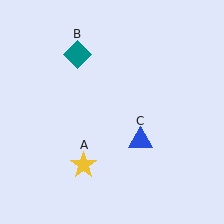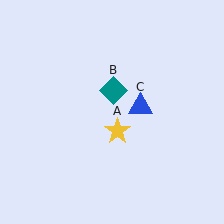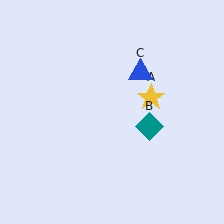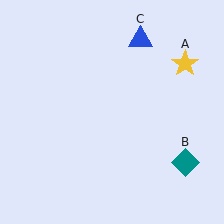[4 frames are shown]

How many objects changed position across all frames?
3 objects changed position: yellow star (object A), teal diamond (object B), blue triangle (object C).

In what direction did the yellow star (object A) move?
The yellow star (object A) moved up and to the right.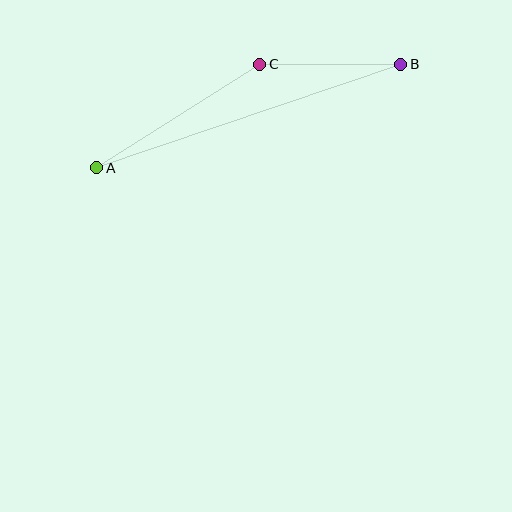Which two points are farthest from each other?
Points A and B are farthest from each other.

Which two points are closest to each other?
Points B and C are closest to each other.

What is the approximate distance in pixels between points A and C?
The distance between A and C is approximately 193 pixels.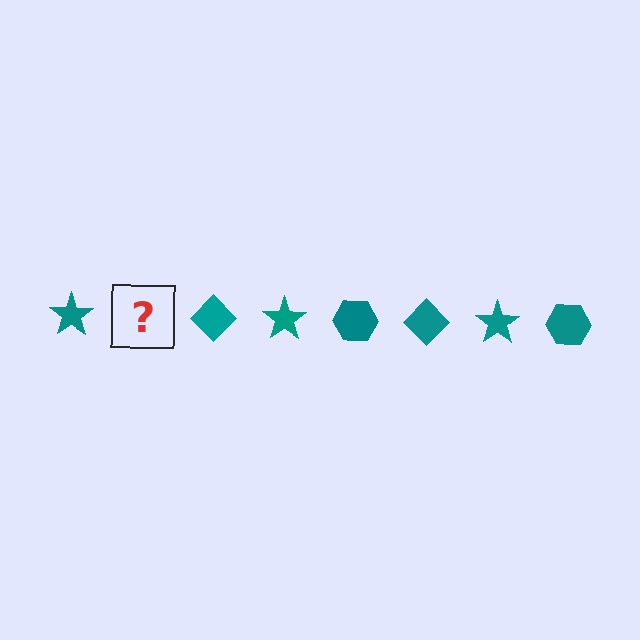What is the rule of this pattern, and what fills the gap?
The rule is that the pattern cycles through star, hexagon, diamond shapes in teal. The gap should be filled with a teal hexagon.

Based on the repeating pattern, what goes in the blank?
The blank should be a teal hexagon.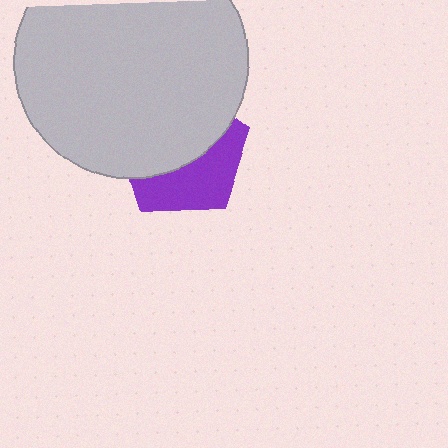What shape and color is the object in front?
The object in front is a light gray circle.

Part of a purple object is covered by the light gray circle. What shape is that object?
It is a pentagon.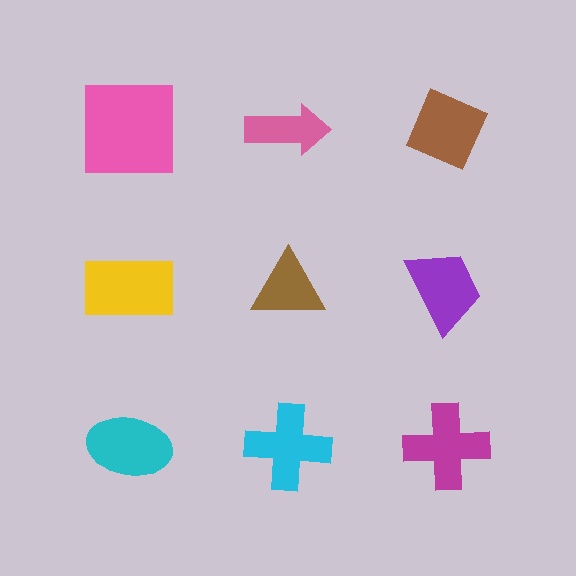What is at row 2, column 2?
A brown triangle.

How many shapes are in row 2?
3 shapes.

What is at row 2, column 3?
A purple trapezoid.